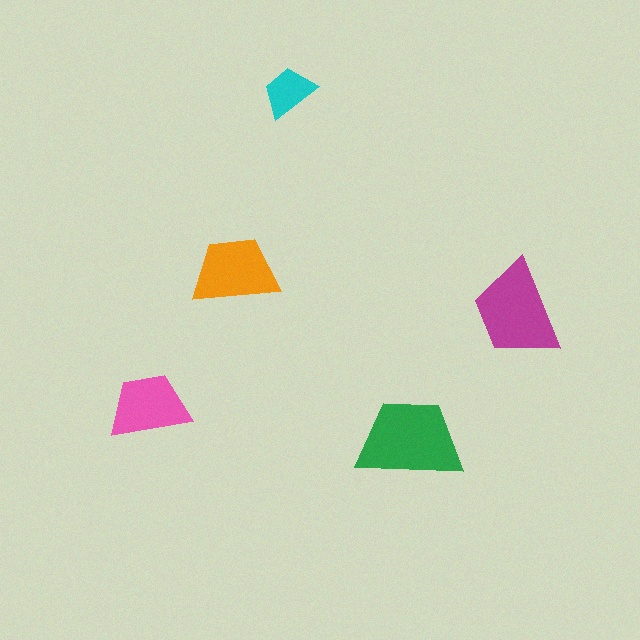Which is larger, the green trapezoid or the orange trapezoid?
The green one.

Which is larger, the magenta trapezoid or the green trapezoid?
The green one.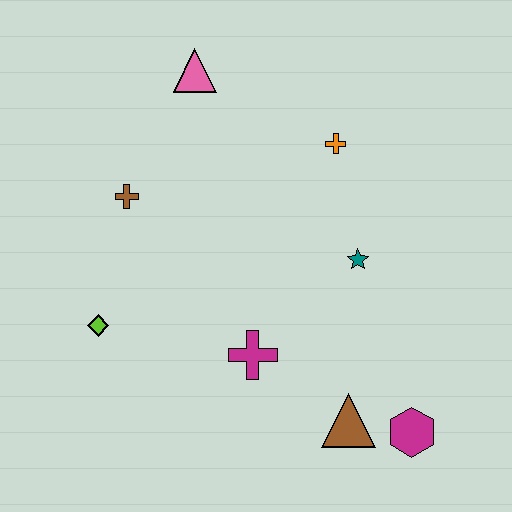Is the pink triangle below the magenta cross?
No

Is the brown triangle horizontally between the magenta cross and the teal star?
Yes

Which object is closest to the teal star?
The orange cross is closest to the teal star.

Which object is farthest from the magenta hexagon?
The pink triangle is farthest from the magenta hexagon.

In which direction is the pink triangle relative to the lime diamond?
The pink triangle is above the lime diamond.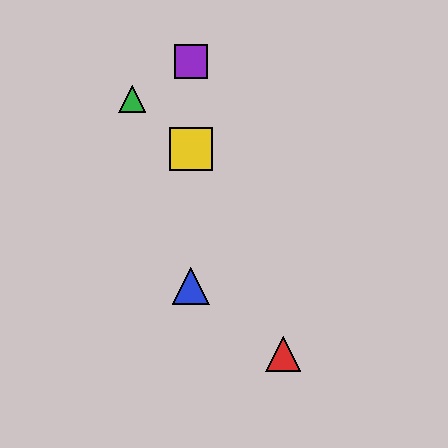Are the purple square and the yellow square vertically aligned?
Yes, both are at x≈191.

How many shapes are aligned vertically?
3 shapes (the blue triangle, the yellow square, the purple square) are aligned vertically.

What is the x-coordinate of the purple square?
The purple square is at x≈191.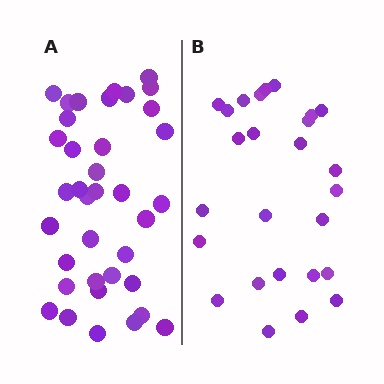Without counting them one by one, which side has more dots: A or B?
Region A (the left region) has more dots.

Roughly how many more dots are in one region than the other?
Region A has roughly 12 or so more dots than region B.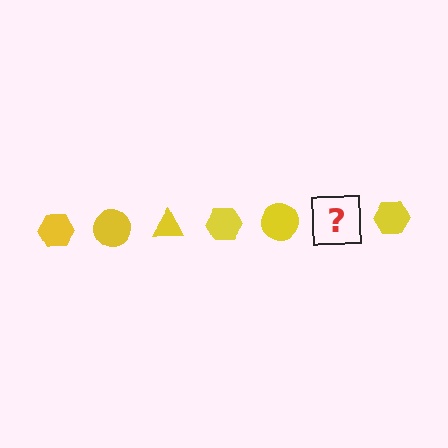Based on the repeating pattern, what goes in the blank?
The blank should be a yellow triangle.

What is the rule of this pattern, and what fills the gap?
The rule is that the pattern cycles through hexagon, circle, triangle shapes in yellow. The gap should be filled with a yellow triangle.